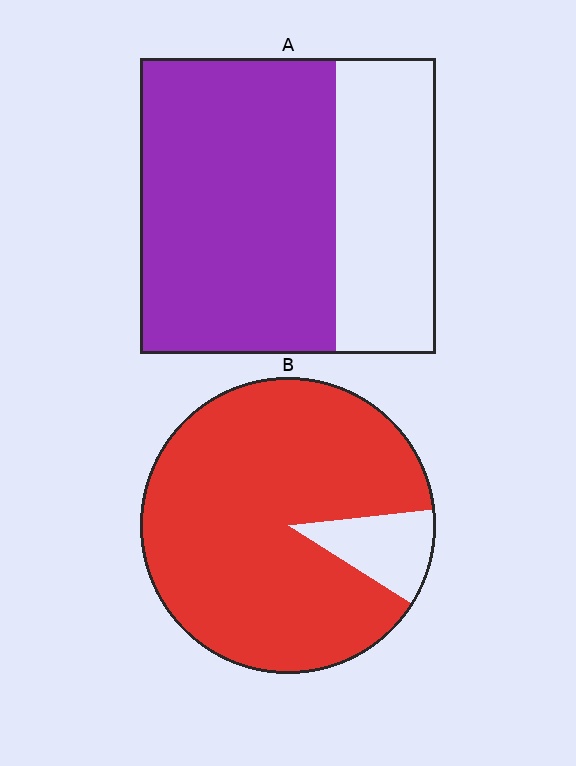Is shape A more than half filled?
Yes.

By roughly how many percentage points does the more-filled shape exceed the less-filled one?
By roughly 25 percentage points (B over A).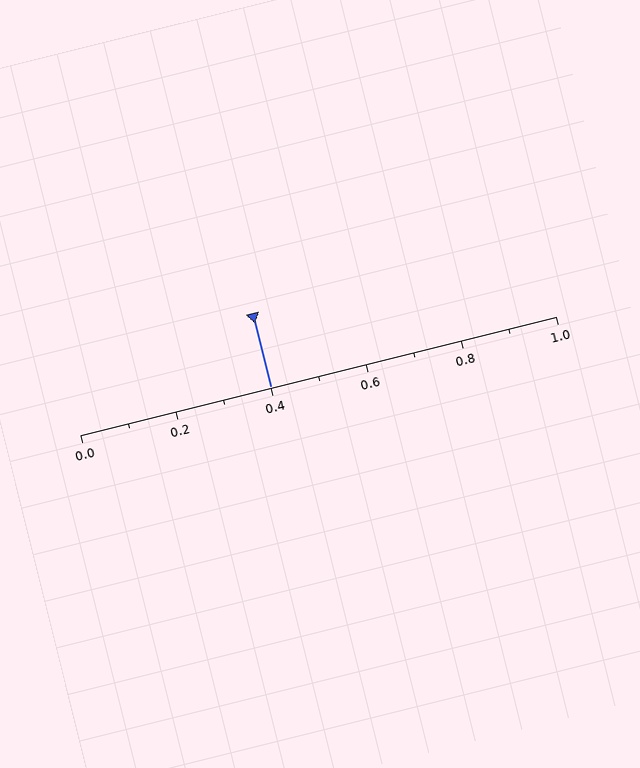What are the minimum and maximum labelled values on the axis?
The axis runs from 0.0 to 1.0.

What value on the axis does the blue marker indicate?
The marker indicates approximately 0.4.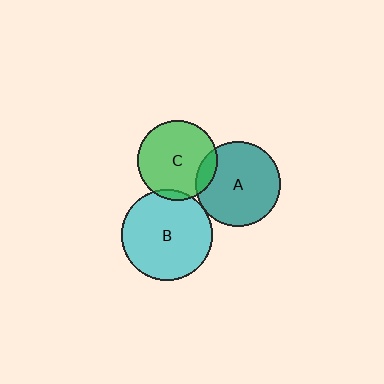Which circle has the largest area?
Circle B (cyan).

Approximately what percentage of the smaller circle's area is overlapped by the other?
Approximately 5%.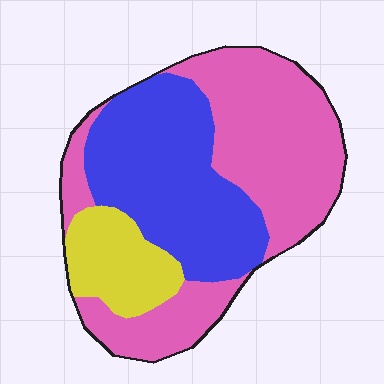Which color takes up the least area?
Yellow, at roughly 15%.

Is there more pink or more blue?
Pink.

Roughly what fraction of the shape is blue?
Blue takes up about three eighths (3/8) of the shape.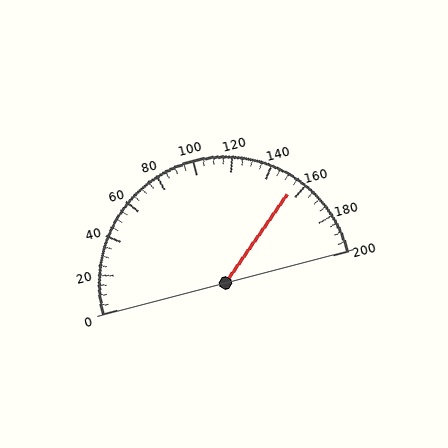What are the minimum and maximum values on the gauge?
The gauge ranges from 0 to 200.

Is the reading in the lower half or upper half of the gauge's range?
The reading is in the upper half of the range (0 to 200).